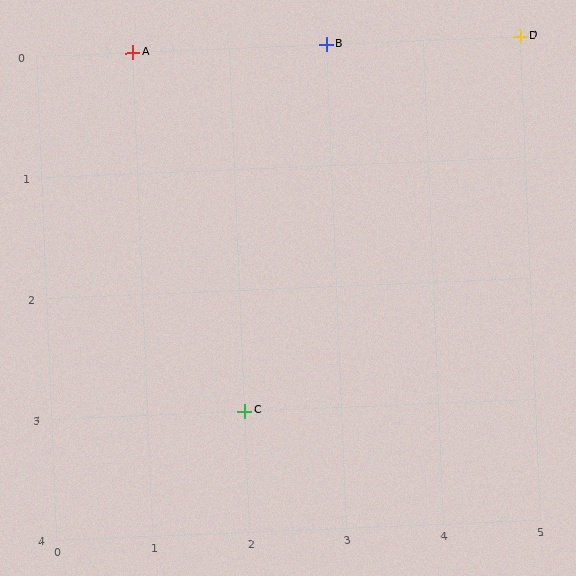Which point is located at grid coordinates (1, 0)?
Point A is at (1, 0).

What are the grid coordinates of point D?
Point D is at grid coordinates (5, 0).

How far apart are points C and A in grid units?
Points C and A are 1 column and 3 rows apart (about 3.2 grid units diagonally).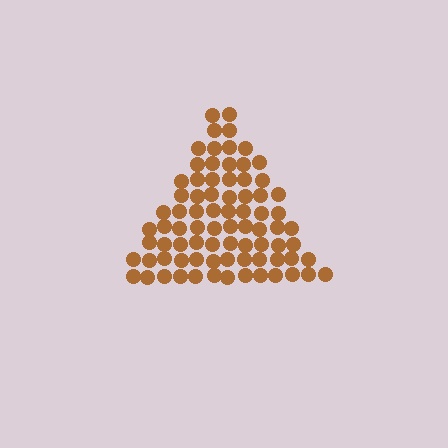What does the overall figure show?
The overall figure shows a triangle.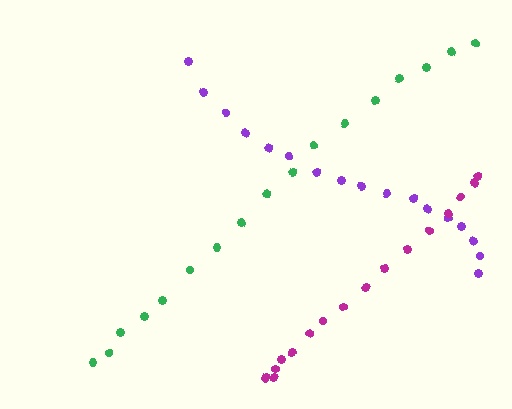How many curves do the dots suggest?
There are 3 distinct paths.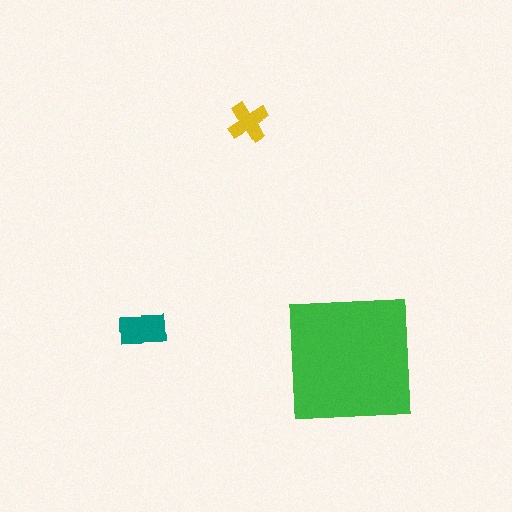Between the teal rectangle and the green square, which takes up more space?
The green square.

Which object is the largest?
The green square.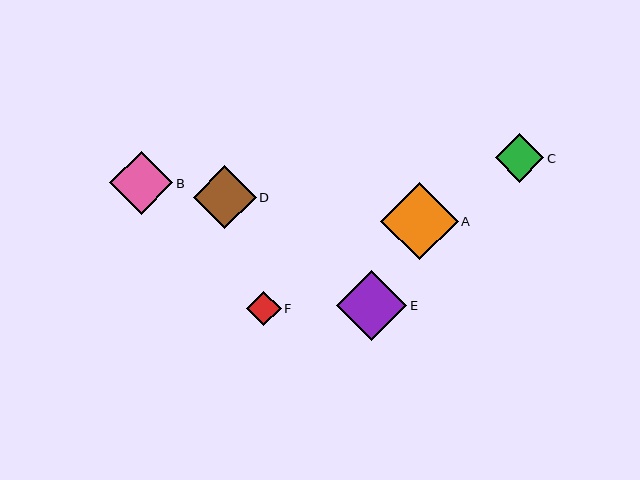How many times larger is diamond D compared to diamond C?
Diamond D is approximately 1.3 times the size of diamond C.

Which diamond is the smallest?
Diamond F is the smallest with a size of approximately 35 pixels.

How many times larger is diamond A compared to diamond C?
Diamond A is approximately 1.6 times the size of diamond C.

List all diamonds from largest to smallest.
From largest to smallest: A, E, B, D, C, F.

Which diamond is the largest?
Diamond A is the largest with a size of approximately 78 pixels.